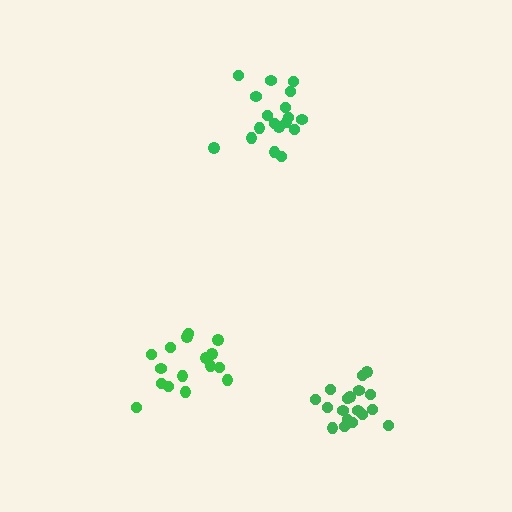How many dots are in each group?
Group 1: 16 dots, Group 2: 18 dots, Group 3: 18 dots (52 total).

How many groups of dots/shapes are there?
There are 3 groups.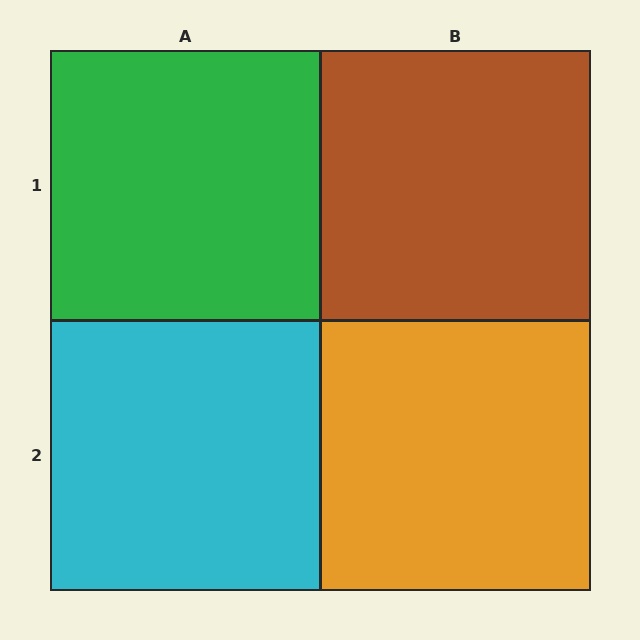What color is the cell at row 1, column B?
Brown.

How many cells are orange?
1 cell is orange.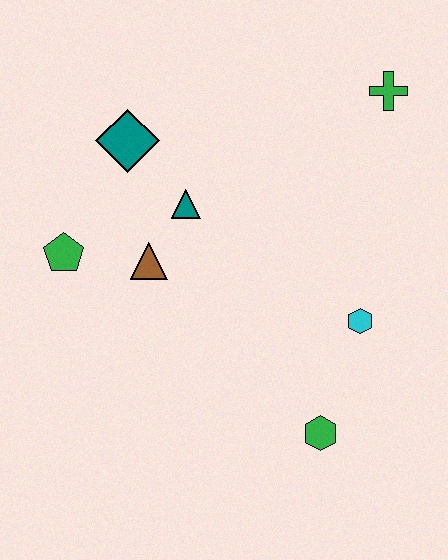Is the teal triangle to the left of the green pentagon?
No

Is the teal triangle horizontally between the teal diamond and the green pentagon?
No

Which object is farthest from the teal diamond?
The green hexagon is farthest from the teal diamond.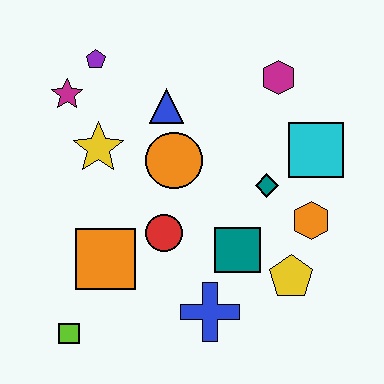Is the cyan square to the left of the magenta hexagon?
No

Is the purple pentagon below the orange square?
No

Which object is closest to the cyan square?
The teal diamond is closest to the cyan square.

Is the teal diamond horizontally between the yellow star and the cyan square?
Yes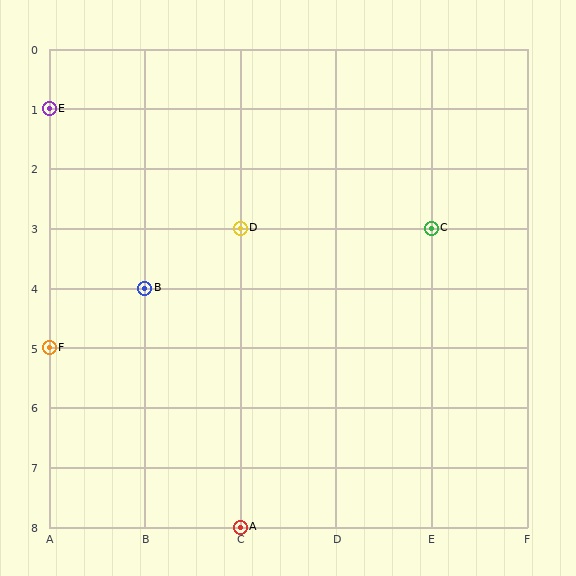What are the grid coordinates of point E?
Point E is at grid coordinates (A, 1).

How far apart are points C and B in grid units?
Points C and B are 3 columns and 1 row apart (about 3.2 grid units diagonally).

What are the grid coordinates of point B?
Point B is at grid coordinates (B, 4).